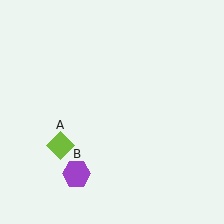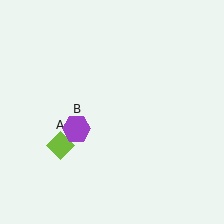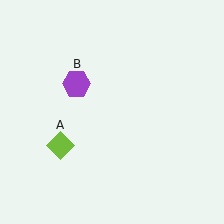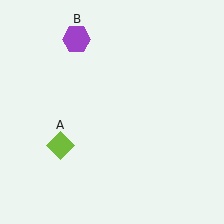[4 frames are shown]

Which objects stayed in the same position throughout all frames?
Lime diamond (object A) remained stationary.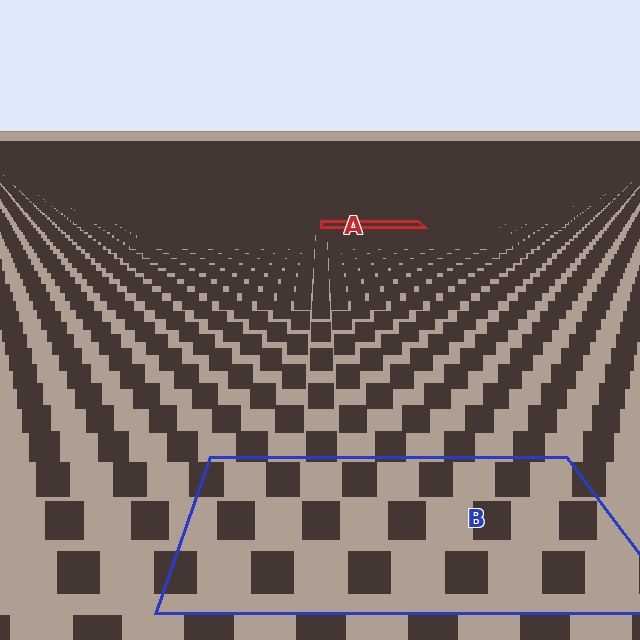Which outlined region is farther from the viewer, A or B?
Region A is farther from the viewer — the texture elements inside it appear smaller and more densely packed.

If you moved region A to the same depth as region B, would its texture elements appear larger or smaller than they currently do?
They would appear larger. At a closer depth, the same texture elements are projected at a bigger on-screen size.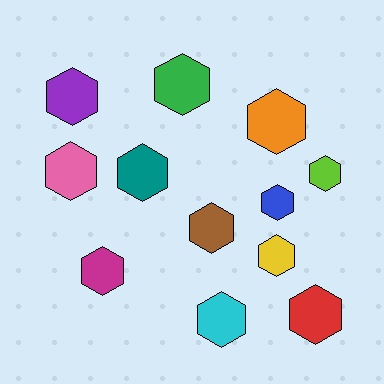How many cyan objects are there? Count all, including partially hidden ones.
There is 1 cyan object.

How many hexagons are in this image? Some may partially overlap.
There are 12 hexagons.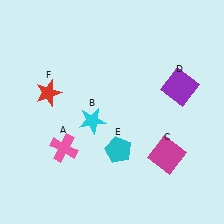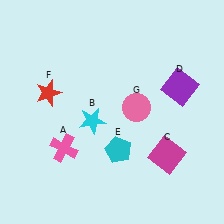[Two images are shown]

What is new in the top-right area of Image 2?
A pink circle (G) was added in the top-right area of Image 2.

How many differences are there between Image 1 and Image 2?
There is 1 difference between the two images.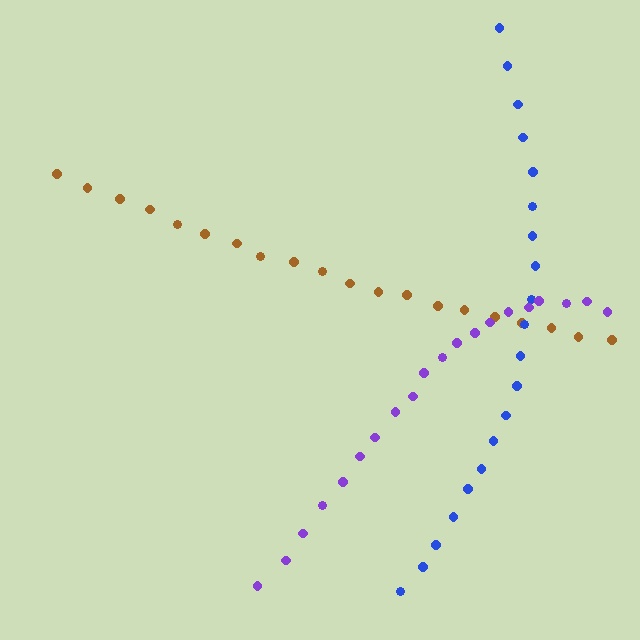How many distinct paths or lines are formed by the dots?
There are 3 distinct paths.